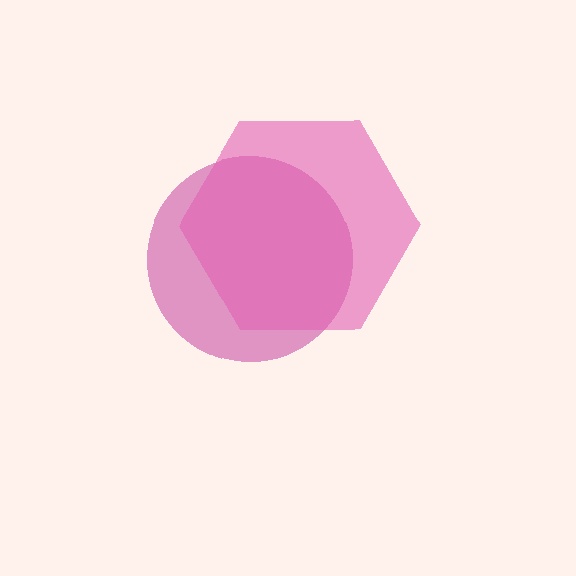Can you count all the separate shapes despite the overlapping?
Yes, there are 2 separate shapes.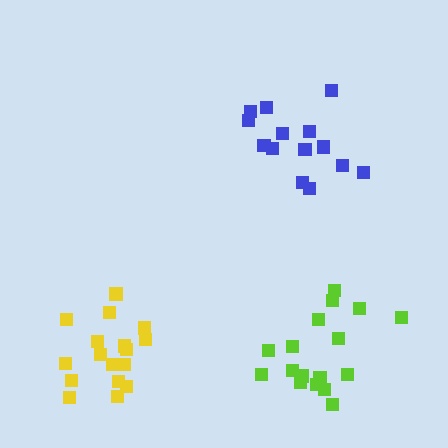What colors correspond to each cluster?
The clusters are colored: lime, blue, yellow.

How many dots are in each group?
Group 1: 18 dots, Group 2: 14 dots, Group 3: 18 dots (50 total).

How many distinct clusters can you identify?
There are 3 distinct clusters.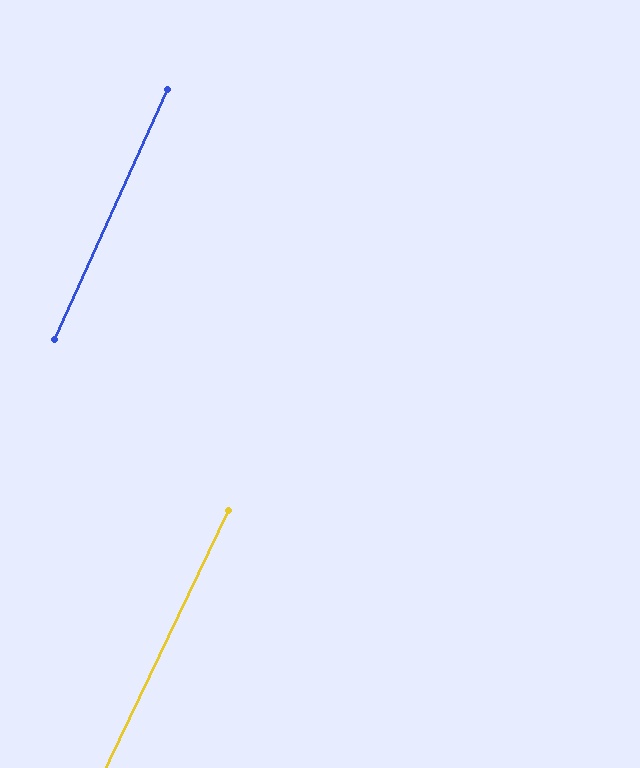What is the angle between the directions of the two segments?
Approximately 1 degree.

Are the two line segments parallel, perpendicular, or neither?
Parallel — their directions differ by only 1.1°.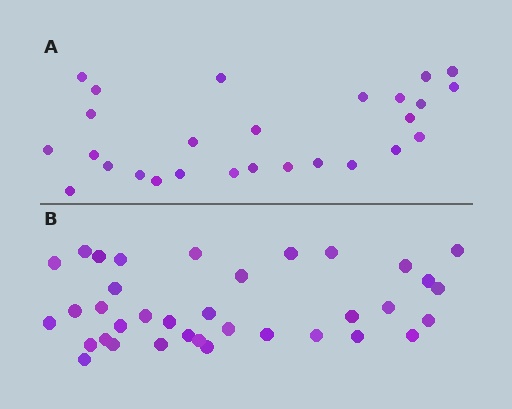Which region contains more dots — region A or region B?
Region B (the bottom region) has more dots.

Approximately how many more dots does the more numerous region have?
Region B has roughly 8 or so more dots than region A.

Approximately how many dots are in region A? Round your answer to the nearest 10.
About 30 dots. (The exact count is 27, which rounds to 30.)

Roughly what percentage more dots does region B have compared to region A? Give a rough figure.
About 35% more.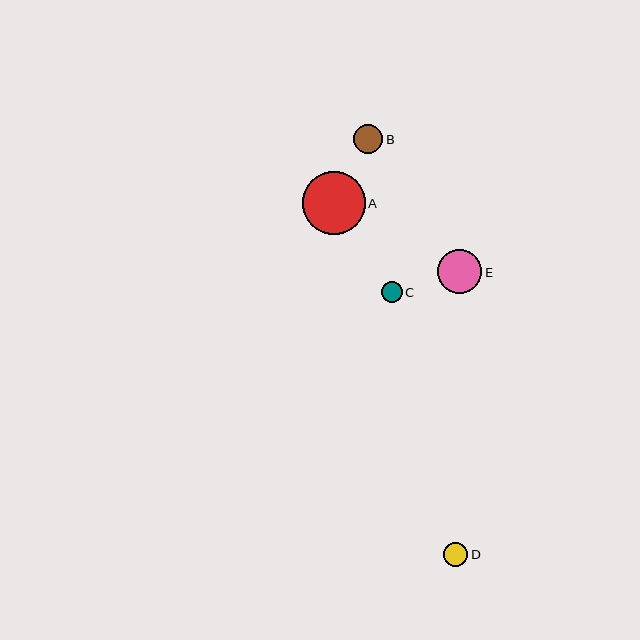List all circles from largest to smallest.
From largest to smallest: A, E, B, D, C.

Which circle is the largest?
Circle A is the largest with a size of approximately 63 pixels.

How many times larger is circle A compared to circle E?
Circle A is approximately 1.4 times the size of circle E.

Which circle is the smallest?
Circle C is the smallest with a size of approximately 21 pixels.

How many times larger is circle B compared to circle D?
Circle B is approximately 1.2 times the size of circle D.